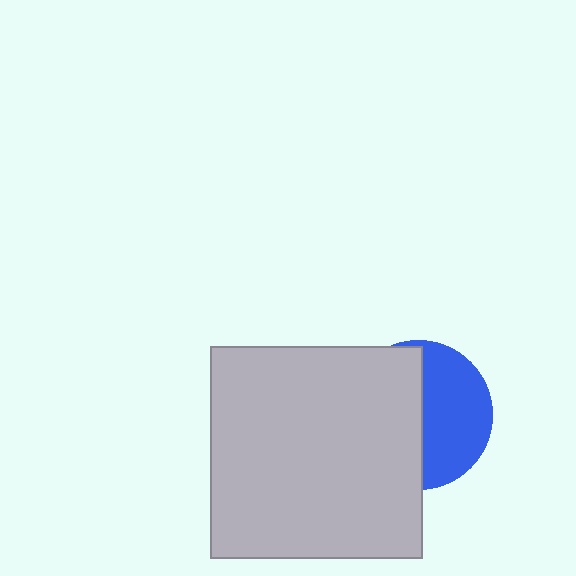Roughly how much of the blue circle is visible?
About half of it is visible (roughly 47%).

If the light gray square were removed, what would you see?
You would see the complete blue circle.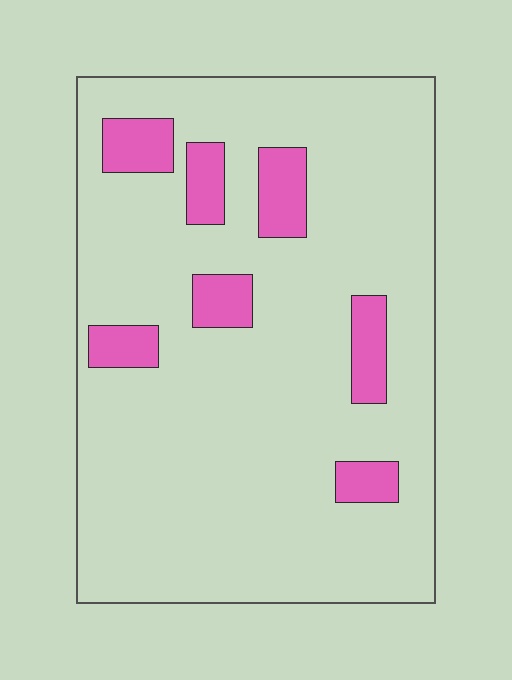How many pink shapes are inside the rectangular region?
7.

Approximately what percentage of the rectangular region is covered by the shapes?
Approximately 15%.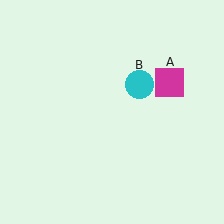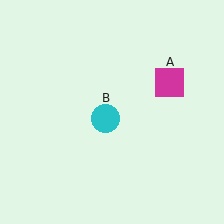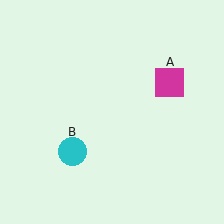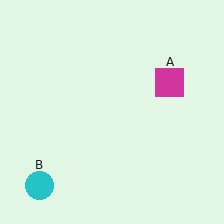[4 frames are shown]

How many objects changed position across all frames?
1 object changed position: cyan circle (object B).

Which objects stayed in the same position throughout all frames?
Magenta square (object A) remained stationary.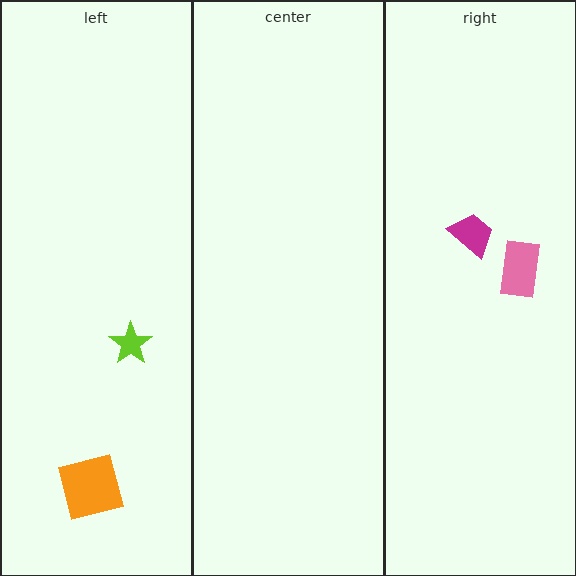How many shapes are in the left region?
2.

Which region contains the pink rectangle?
The right region.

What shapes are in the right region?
The magenta trapezoid, the pink rectangle.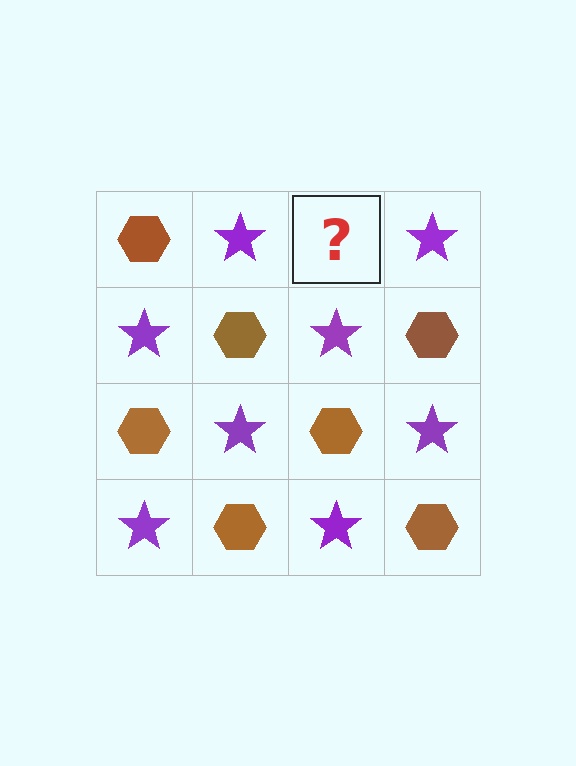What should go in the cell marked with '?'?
The missing cell should contain a brown hexagon.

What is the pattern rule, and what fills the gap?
The rule is that it alternates brown hexagon and purple star in a checkerboard pattern. The gap should be filled with a brown hexagon.